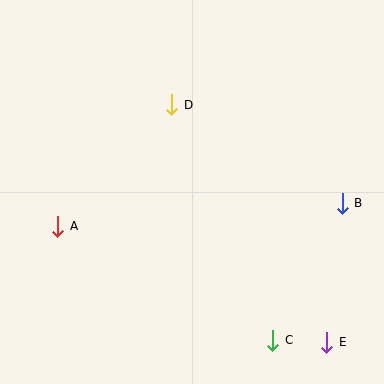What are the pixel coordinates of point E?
Point E is at (327, 342).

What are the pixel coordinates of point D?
Point D is at (172, 105).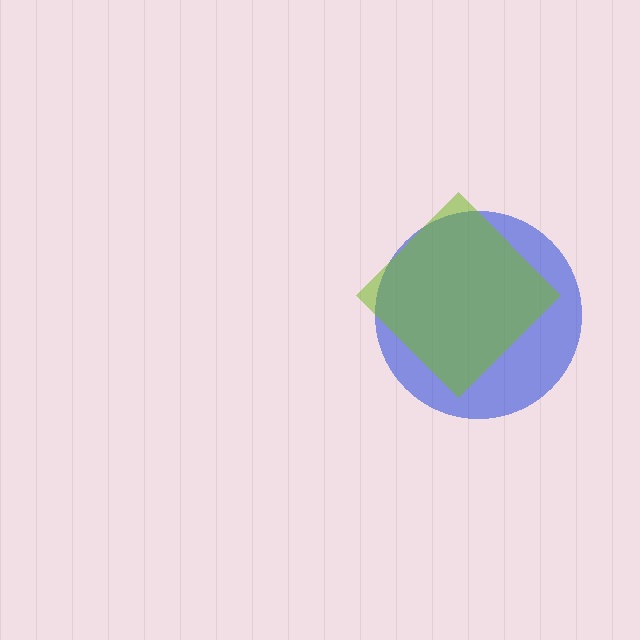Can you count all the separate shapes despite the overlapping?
Yes, there are 2 separate shapes.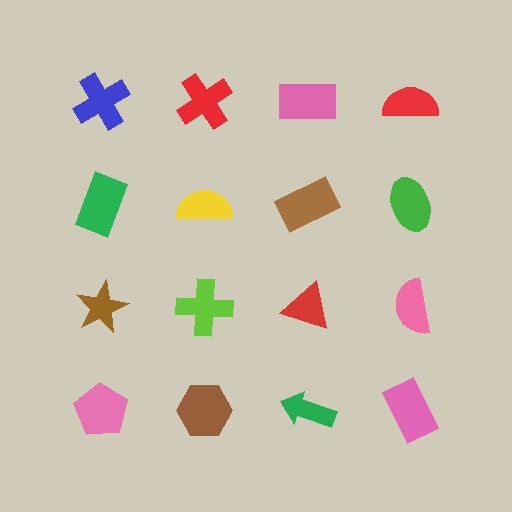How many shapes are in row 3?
4 shapes.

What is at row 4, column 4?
A pink rectangle.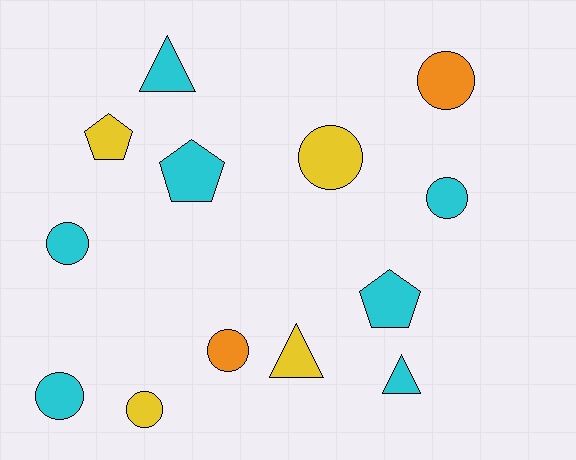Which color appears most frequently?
Cyan, with 7 objects.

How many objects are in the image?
There are 13 objects.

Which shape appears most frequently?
Circle, with 7 objects.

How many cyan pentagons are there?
There are 2 cyan pentagons.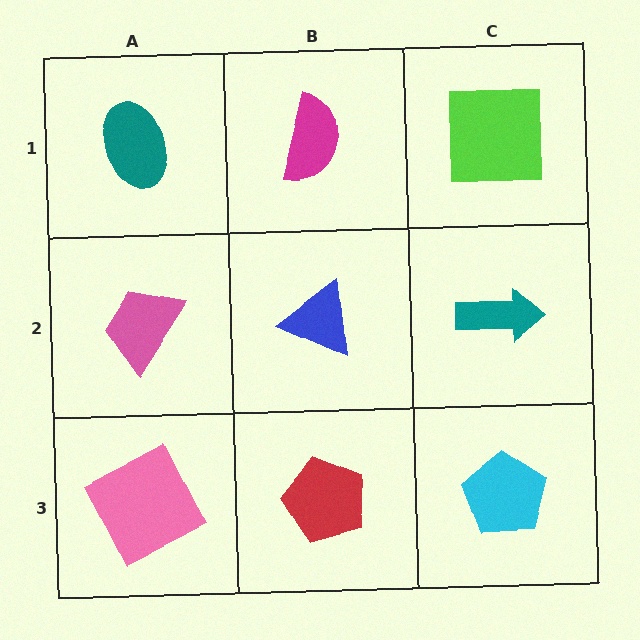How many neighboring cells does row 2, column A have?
3.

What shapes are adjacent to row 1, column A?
A pink trapezoid (row 2, column A), a magenta semicircle (row 1, column B).